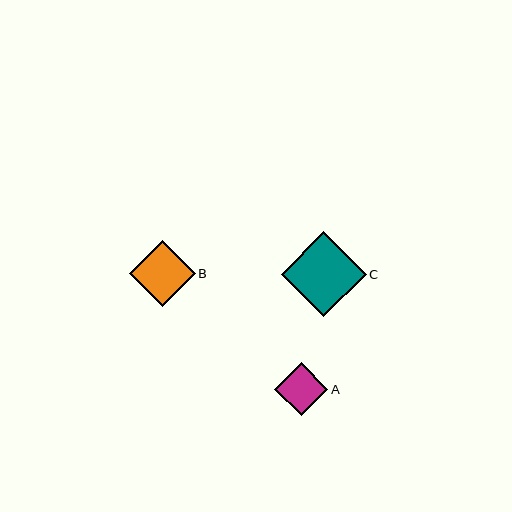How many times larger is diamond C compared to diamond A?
Diamond C is approximately 1.6 times the size of diamond A.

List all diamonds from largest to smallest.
From largest to smallest: C, B, A.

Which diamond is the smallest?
Diamond A is the smallest with a size of approximately 53 pixels.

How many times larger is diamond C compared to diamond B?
Diamond C is approximately 1.3 times the size of diamond B.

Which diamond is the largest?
Diamond C is the largest with a size of approximately 85 pixels.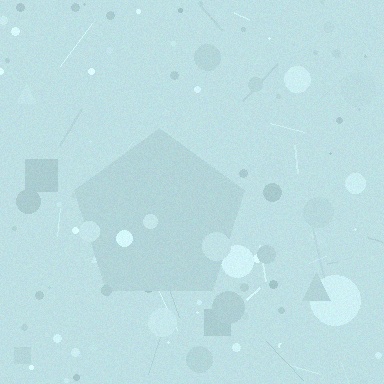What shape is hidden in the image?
A pentagon is hidden in the image.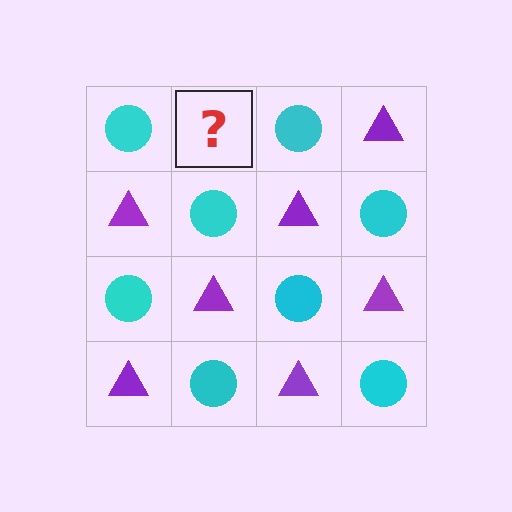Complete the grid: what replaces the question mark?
The question mark should be replaced with a purple triangle.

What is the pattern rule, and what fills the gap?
The rule is that it alternates cyan circle and purple triangle in a checkerboard pattern. The gap should be filled with a purple triangle.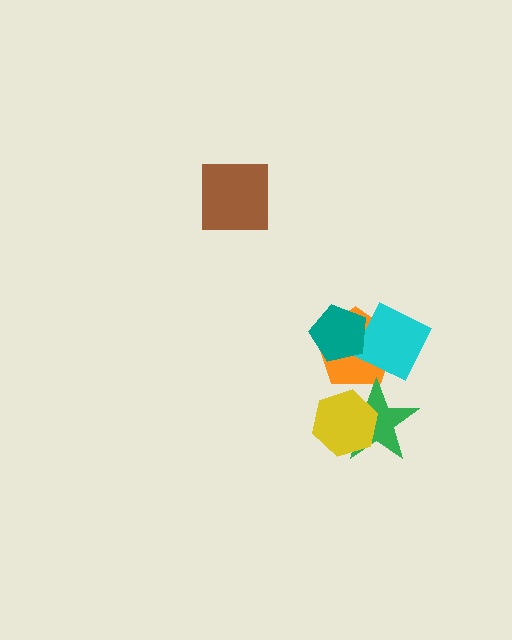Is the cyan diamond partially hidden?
Yes, it is partially covered by another shape.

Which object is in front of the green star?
The yellow hexagon is in front of the green star.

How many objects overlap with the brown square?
0 objects overlap with the brown square.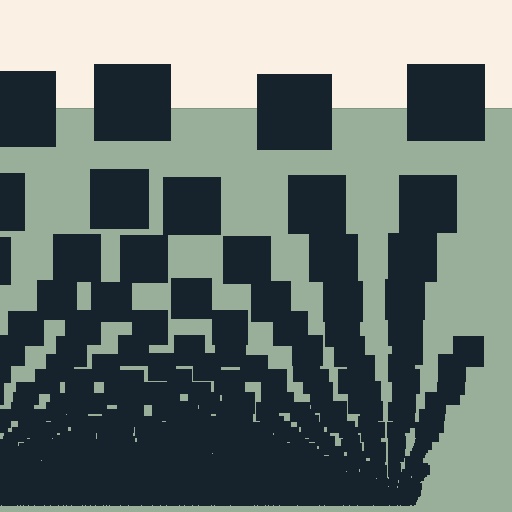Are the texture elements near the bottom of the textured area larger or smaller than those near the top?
Smaller. The gradient is inverted — elements near the bottom are smaller and denser.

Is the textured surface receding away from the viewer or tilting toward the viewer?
The surface appears to tilt toward the viewer. Texture elements get larger and sparser toward the top.